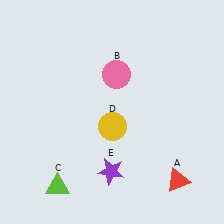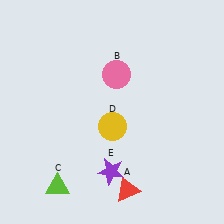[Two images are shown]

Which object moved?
The red triangle (A) moved left.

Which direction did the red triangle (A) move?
The red triangle (A) moved left.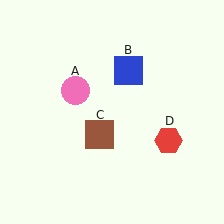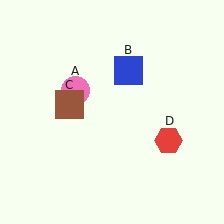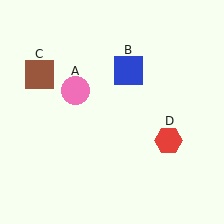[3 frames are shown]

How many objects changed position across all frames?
1 object changed position: brown square (object C).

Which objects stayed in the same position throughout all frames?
Pink circle (object A) and blue square (object B) and red hexagon (object D) remained stationary.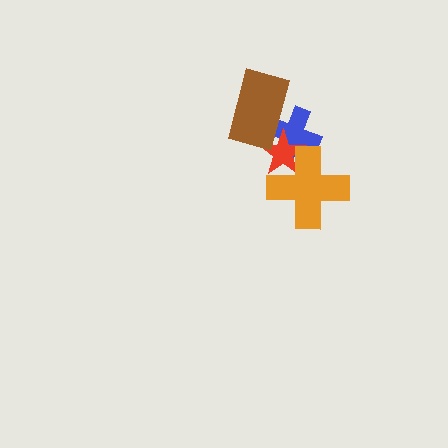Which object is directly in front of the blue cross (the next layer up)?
The red star is directly in front of the blue cross.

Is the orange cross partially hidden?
No, no other shape covers it.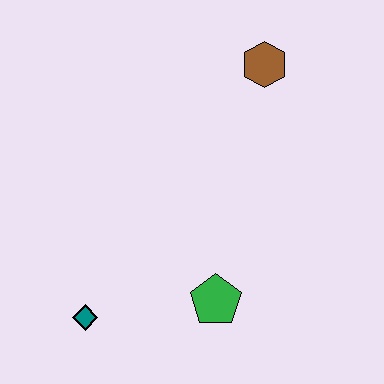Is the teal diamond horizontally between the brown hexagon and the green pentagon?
No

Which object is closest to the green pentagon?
The teal diamond is closest to the green pentagon.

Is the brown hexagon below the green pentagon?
No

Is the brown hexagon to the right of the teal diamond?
Yes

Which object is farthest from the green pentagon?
The brown hexagon is farthest from the green pentagon.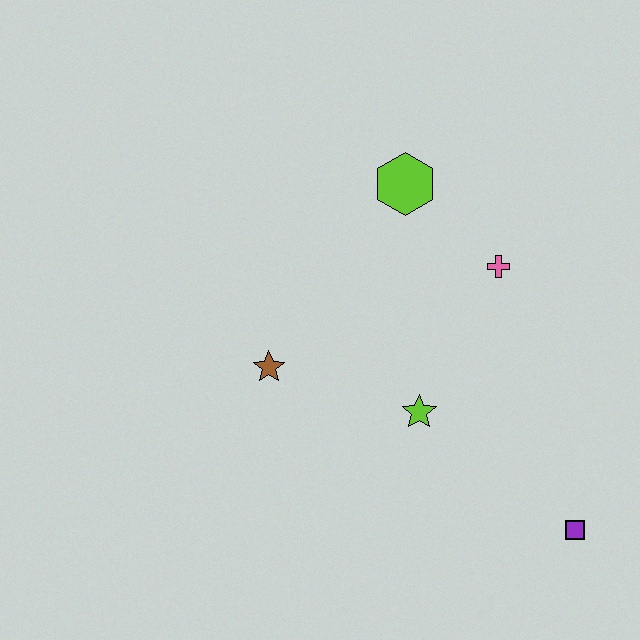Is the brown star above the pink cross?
No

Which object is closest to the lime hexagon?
The pink cross is closest to the lime hexagon.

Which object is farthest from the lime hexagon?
The purple square is farthest from the lime hexagon.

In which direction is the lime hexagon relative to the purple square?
The lime hexagon is above the purple square.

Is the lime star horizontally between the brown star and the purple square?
Yes